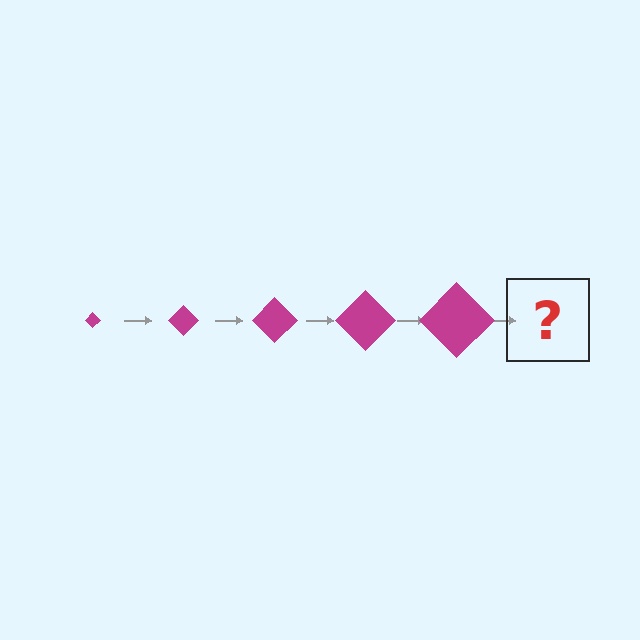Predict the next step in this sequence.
The next step is a magenta diamond, larger than the previous one.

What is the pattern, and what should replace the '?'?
The pattern is that the diamond gets progressively larger each step. The '?' should be a magenta diamond, larger than the previous one.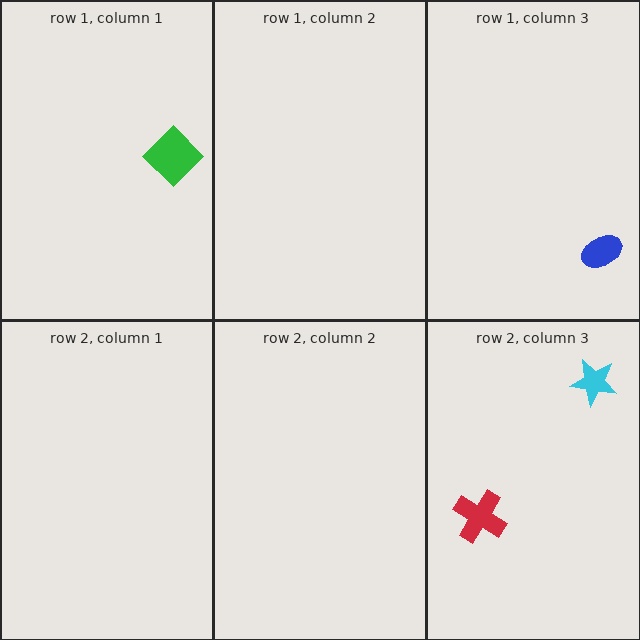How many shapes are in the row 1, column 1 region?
1.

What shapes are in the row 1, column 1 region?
The green diamond.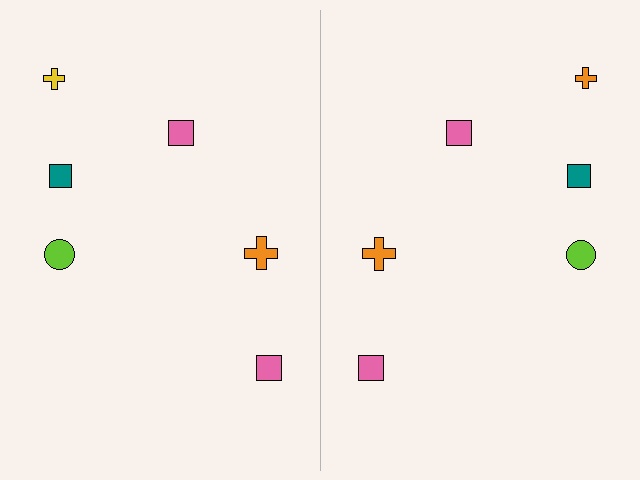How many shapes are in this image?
There are 12 shapes in this image.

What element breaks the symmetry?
The orange cross on the right side breaks the symmetry — its mirror counterpart is yellow.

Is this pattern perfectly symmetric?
No, the pattern is not perfectly symmetric. The orange cross on the right side breaks the symmetry — its mirror counterpart is yellow.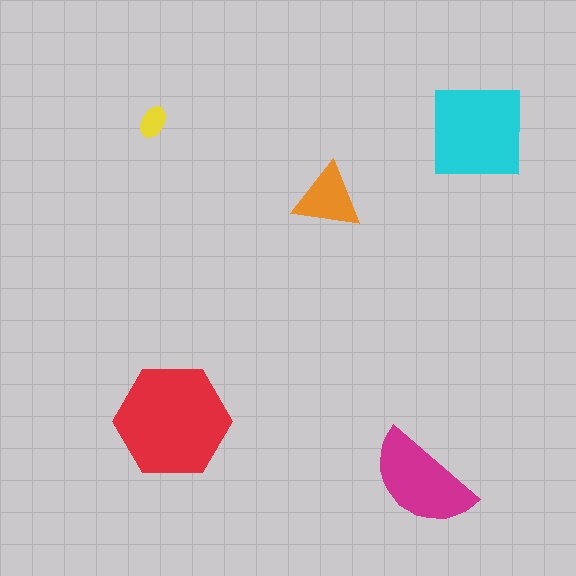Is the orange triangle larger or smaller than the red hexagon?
Smaller.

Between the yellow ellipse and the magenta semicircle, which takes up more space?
The magenta semicircle.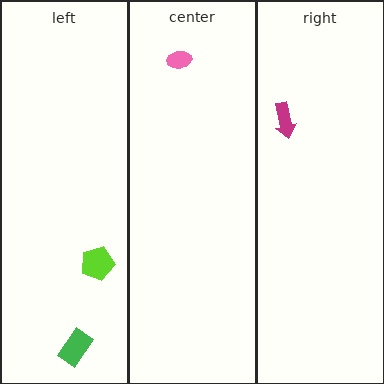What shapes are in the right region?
The magenta arrow.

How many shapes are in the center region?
1.